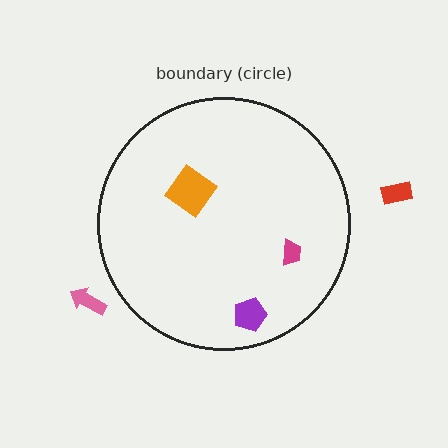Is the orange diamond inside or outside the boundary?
Inside.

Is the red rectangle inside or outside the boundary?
Outside.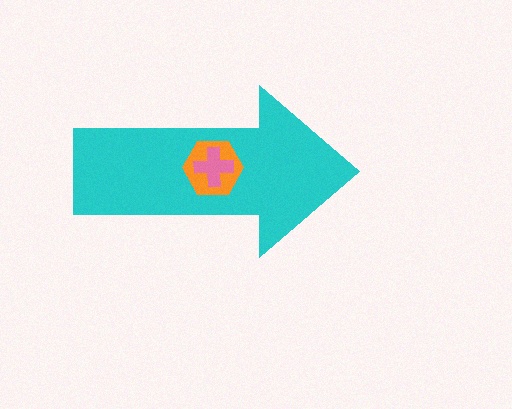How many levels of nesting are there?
3.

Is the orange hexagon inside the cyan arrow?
Yes.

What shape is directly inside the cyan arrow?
The orange hexagon.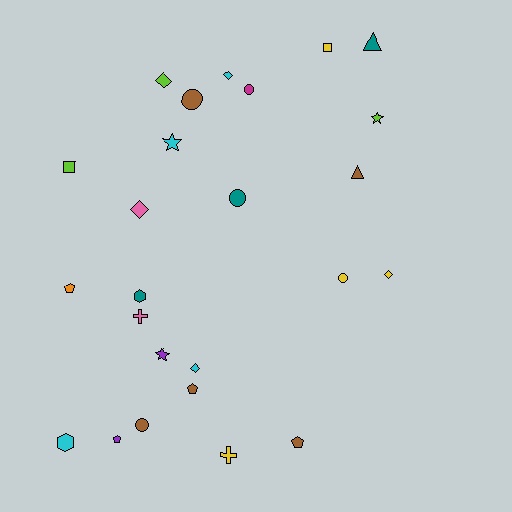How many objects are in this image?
There are 25 objects.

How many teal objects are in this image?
There are 3 teal objects.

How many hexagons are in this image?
There are 2 hexagons.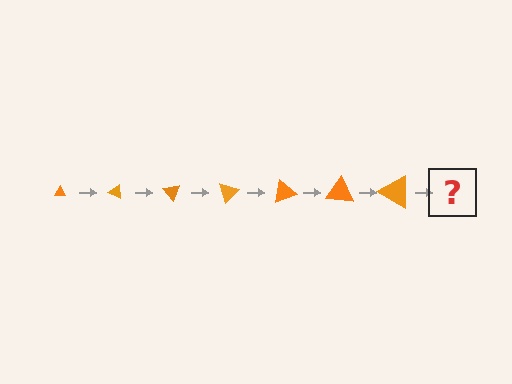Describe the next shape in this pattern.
It should be a triangle, larger than the previous one and rotated 175 degrees from the start.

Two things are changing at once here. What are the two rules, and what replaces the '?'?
The two rules are that the triangle grows larger each step and it rotates 25 degrees each step. The '?' should be a triangle, larger than the previous one and rotated 175 degrees from the start.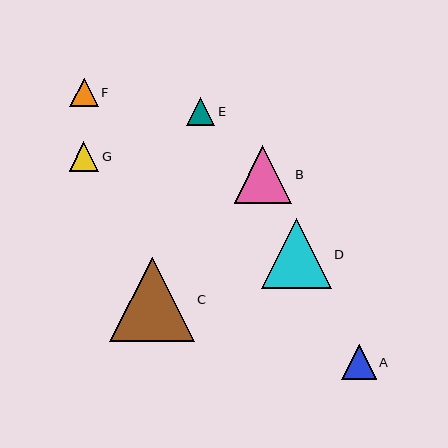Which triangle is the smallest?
Triangle F is the smallest with a size of approximately 28 pixels.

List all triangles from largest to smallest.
From largest to smallest: C, D, B, A, G, E, F.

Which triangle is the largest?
Triangle C is the largest with a size of approximately 85 pixels.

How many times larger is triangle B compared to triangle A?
Triangle B is approximately 1.7 times the size of triangle A.